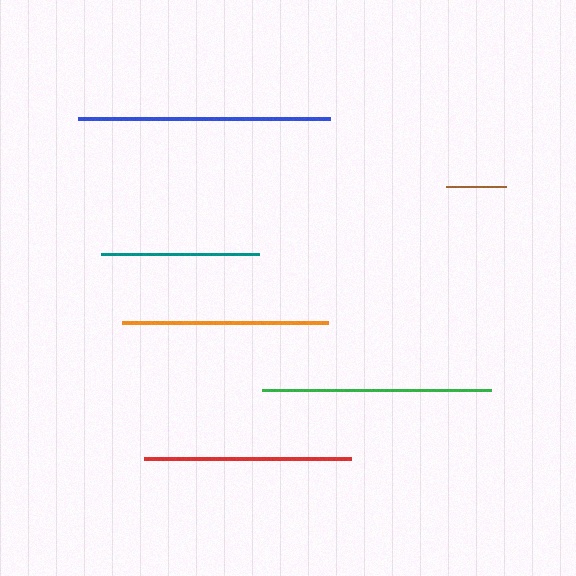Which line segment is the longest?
The blue line is the longest at approximately 252 pixels.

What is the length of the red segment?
The red segment is approximately 207 pixels long.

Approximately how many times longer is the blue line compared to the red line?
The blue line is approximately 1.2 times the length of the red line.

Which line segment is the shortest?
The brown line is the shortest at approximately 60 pixels.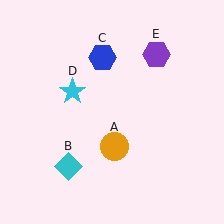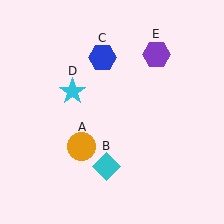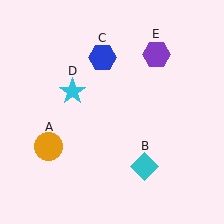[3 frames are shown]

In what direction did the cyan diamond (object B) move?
The cyan diamond (object B) moved right.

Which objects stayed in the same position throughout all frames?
Blue hexagon (object C) and cyan star (object D) and purple hexagon (object E) remained stationary.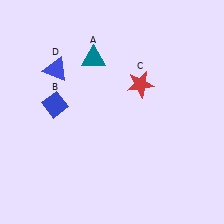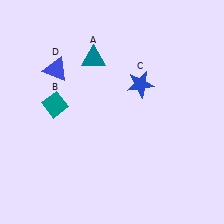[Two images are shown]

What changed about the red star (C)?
In Image 1, C is red. In Image 2, it changed to blue.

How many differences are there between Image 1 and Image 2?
There are 2 differences between the two images.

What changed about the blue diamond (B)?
In Image 1, B is blue. In Image 2, it changed to teal.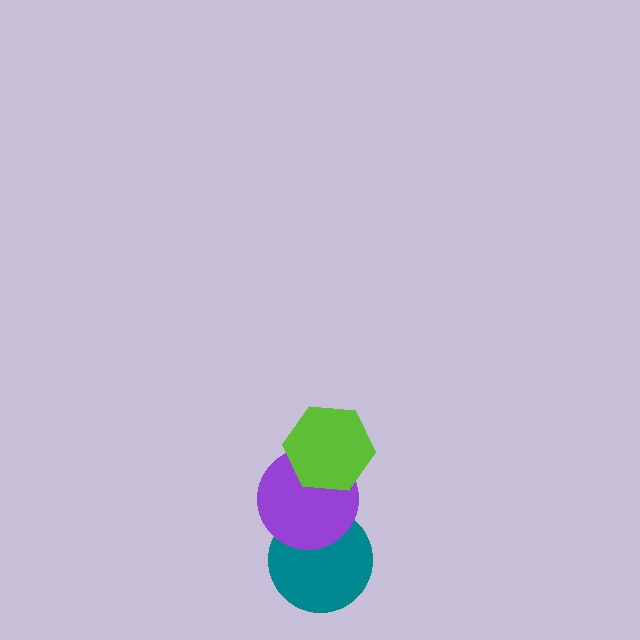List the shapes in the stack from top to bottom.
From top to bottom: the lime hexagon, the purple circle, the teal circle.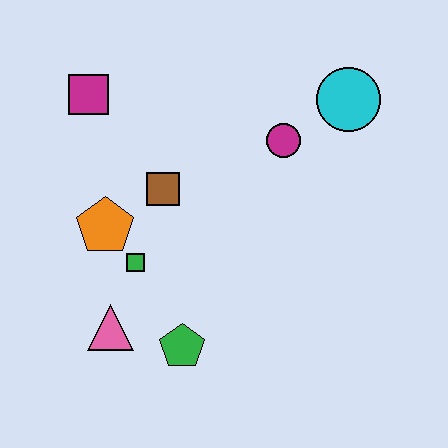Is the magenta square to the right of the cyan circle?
No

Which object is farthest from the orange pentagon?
The cyan circle is farthest from the orange pentagon.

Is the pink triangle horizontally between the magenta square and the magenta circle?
Yes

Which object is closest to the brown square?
The orange pentagon is closest to the brown square.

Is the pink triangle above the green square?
No